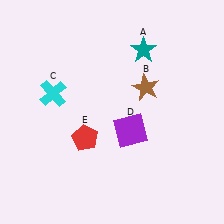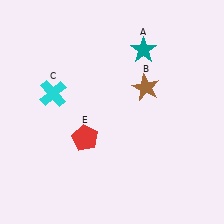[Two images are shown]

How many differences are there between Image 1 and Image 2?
There is 1 difference between the two images.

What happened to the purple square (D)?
The purple square (D) was removed in Image 2. It was in the bottom-right area of Image 1.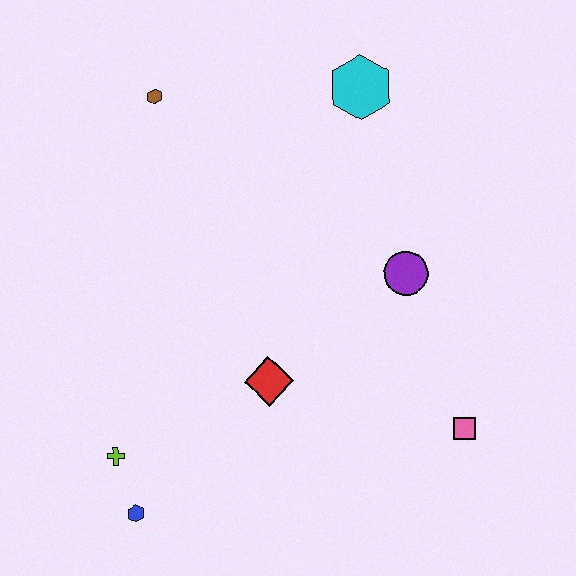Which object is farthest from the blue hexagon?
The cyan hexagon is farthest from the blue hexagon.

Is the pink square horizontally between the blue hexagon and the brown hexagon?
No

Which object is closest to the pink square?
The purple circle is closest to the pink square.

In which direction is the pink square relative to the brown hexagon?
The pink square is below the brown hexagon.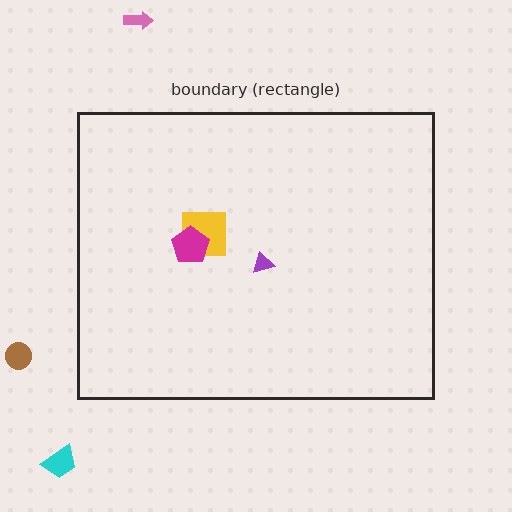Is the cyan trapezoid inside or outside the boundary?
Outside.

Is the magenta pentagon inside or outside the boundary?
Inside.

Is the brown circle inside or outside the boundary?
Outside.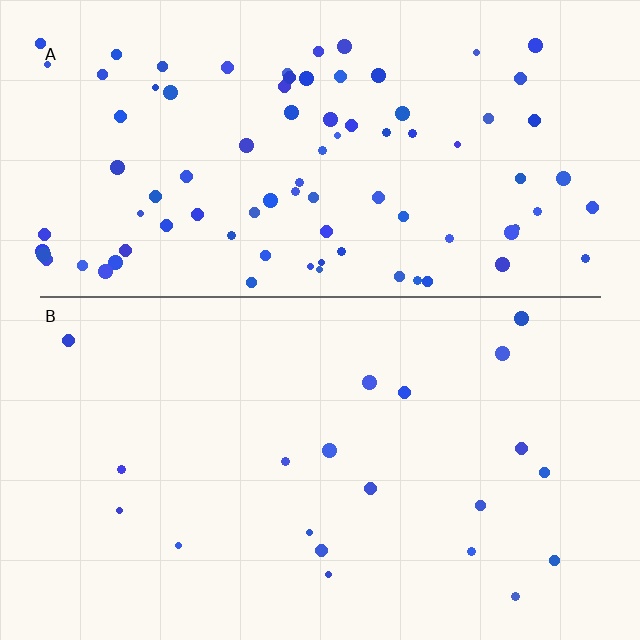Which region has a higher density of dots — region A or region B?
A (the top).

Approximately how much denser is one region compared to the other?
Approximately 4.3× — region A over region B.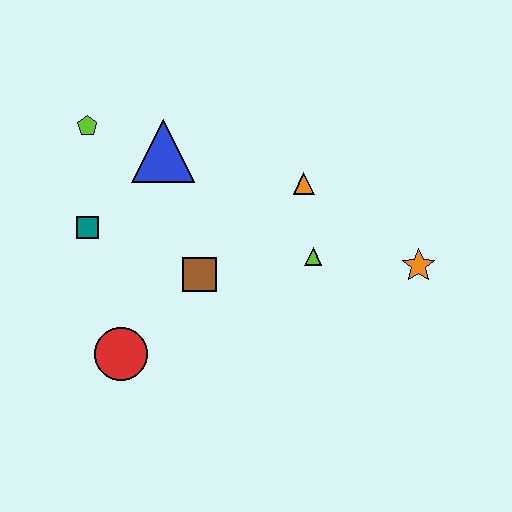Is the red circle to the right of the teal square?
Yes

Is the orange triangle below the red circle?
No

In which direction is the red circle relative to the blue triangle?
The red circle is below the blue triangle.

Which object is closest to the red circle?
The brown square is closest to the red circle.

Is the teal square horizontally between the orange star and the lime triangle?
No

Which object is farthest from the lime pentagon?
The orange star is farthest from the lime pentagon.